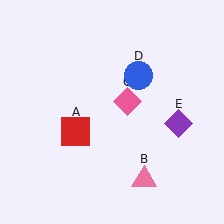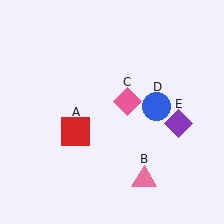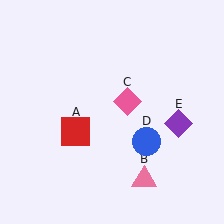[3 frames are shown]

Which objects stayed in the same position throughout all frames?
Red square (object A) and pink triangle (object B) and pink diamond (object C) and purple diamond (object E) remained stationary.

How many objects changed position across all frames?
1 object changed position: blue circle (object D).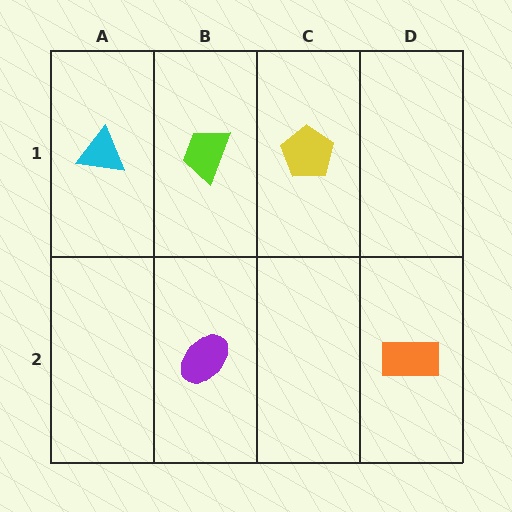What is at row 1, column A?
A cyan triangle.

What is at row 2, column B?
A purple ellipse.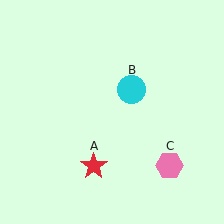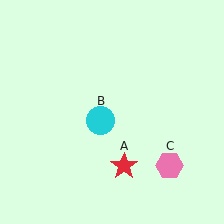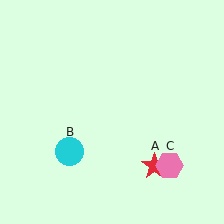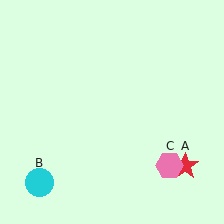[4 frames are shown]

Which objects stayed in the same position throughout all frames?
Pink hexagon (object C) remained stationary.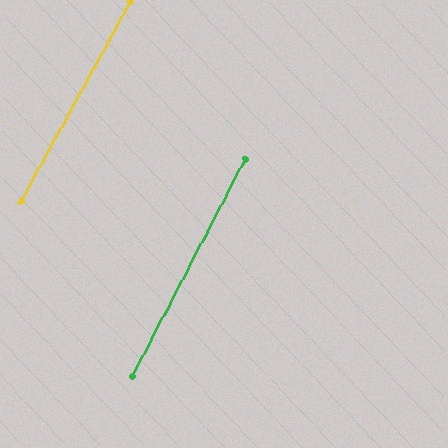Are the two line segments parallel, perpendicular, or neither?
Parallel — their directions differ by only 1.1°.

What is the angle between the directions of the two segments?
Approximately 1 degree.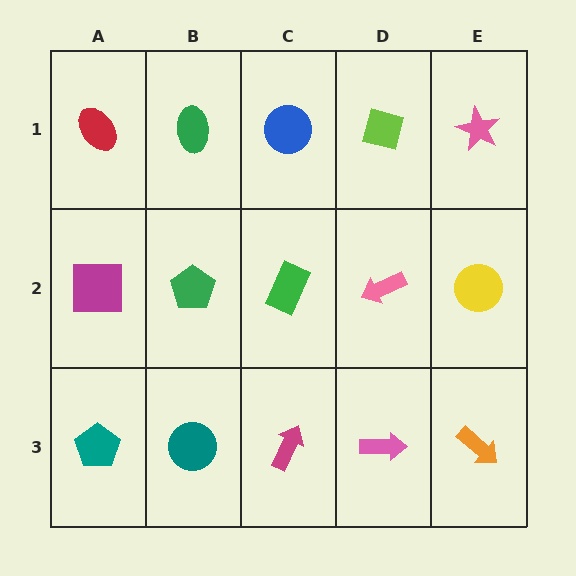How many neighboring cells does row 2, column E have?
3.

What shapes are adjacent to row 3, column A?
A magenta square (row 2, column A), a teal circle (row 3, column B).